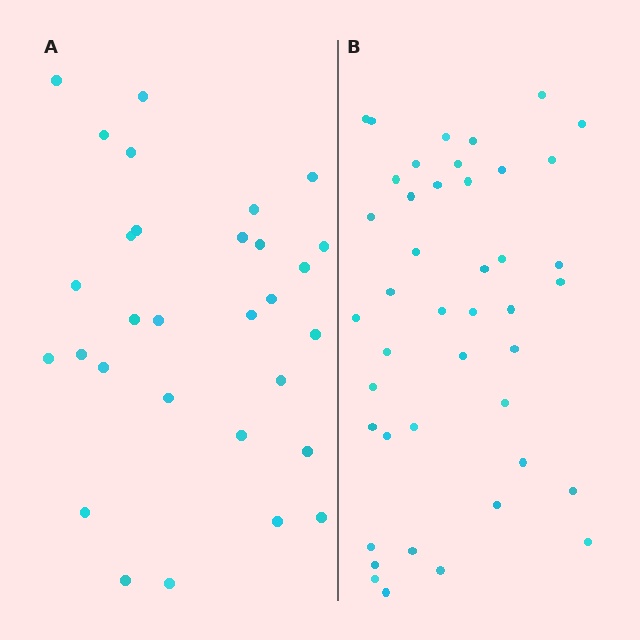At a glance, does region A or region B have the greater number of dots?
Region B (the right region) has more dots.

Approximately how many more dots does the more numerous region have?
Region B has approximately 15 more dots than region A.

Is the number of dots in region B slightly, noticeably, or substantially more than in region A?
Region B has noticeably more, but not dramatically so. The ratio is roughly 1.4 to 1.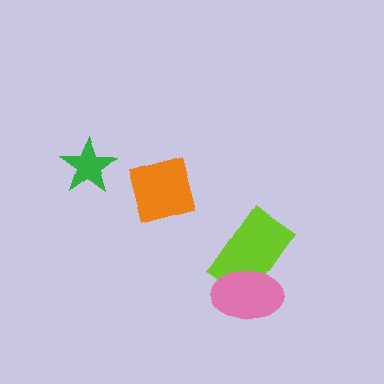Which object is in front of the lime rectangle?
The pink ellipse is in front of the lime rectangle.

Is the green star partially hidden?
No, no other shape covers it.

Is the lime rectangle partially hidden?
Yes, it is partially covered by another shape.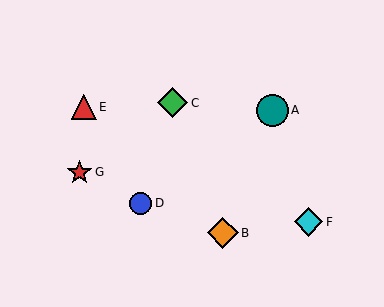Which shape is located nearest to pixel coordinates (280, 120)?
The teal circle (labeled A) at (272, 110) is nearest to that location.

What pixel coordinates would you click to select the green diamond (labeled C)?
Click at (173, 103) to select the green diamond C.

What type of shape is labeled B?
Shape B is an orange diamond.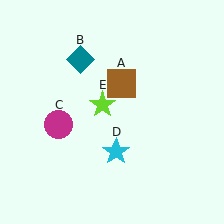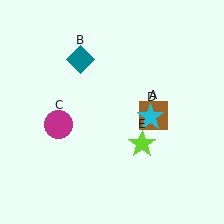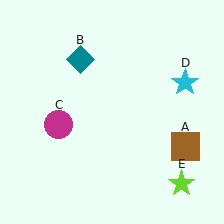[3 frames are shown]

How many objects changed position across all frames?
3 objects changed position: brown square (object A), cyan star (object D), lime star (object E).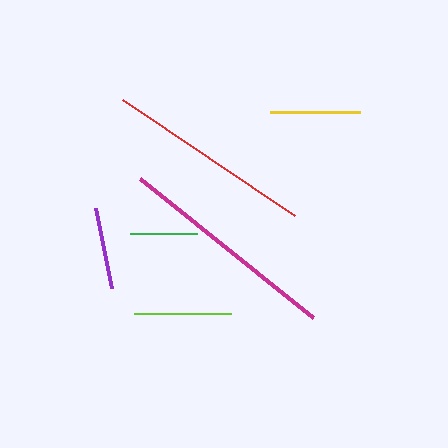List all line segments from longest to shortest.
From longest to shortest: magenta, red, lime, yellow, purple, green.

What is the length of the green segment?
The green segment is approximately 68 pixels long.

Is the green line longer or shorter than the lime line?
The lime line is longer than the green line.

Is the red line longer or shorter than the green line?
The red line is longer than the green line.